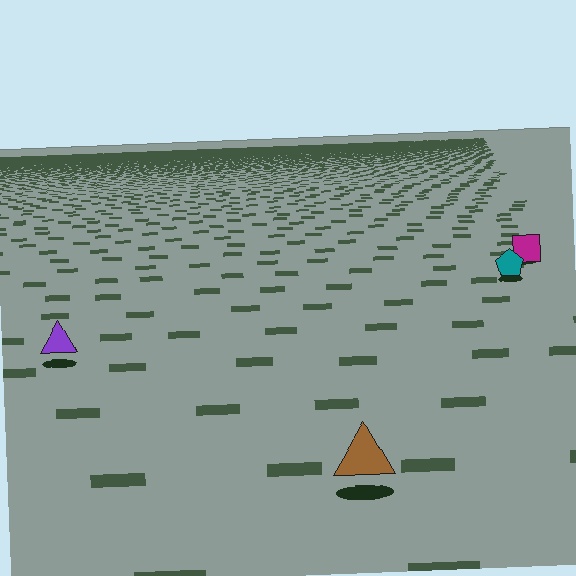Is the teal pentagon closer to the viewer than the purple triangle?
No. The purple triangle is closer — you can tell from the texture gradient: the ground texture is coarser near it.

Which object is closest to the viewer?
The brown triangle is closest. The texture marks near it are larger and more spread out.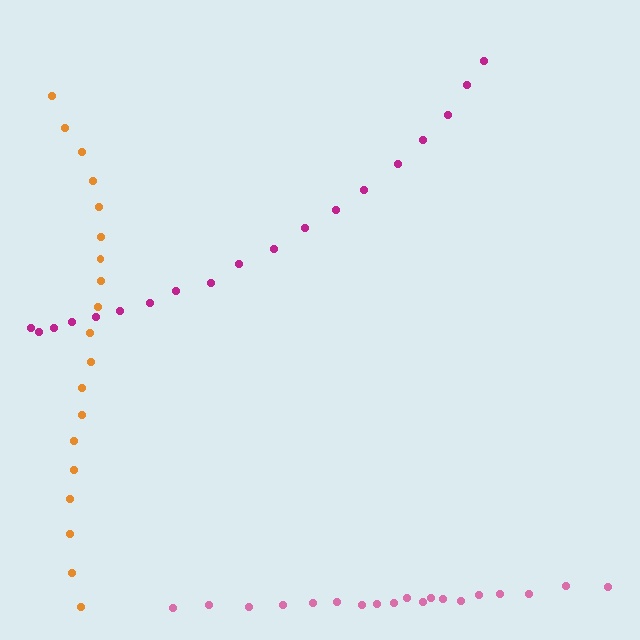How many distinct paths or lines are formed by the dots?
There are 3 distinct paths.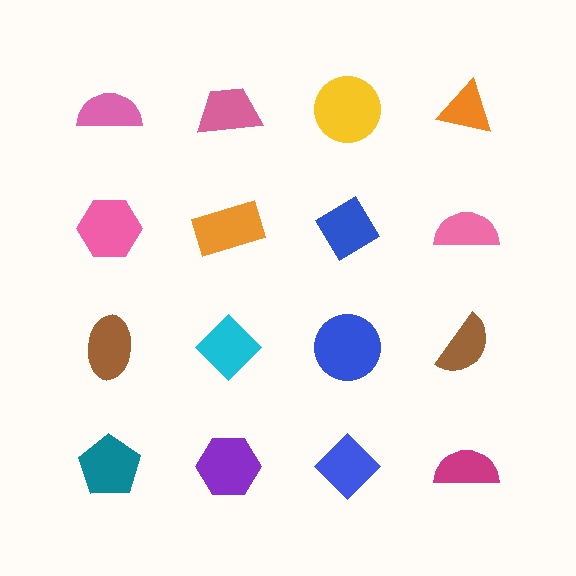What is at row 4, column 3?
A blue diamond.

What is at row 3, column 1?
A brown ellipse.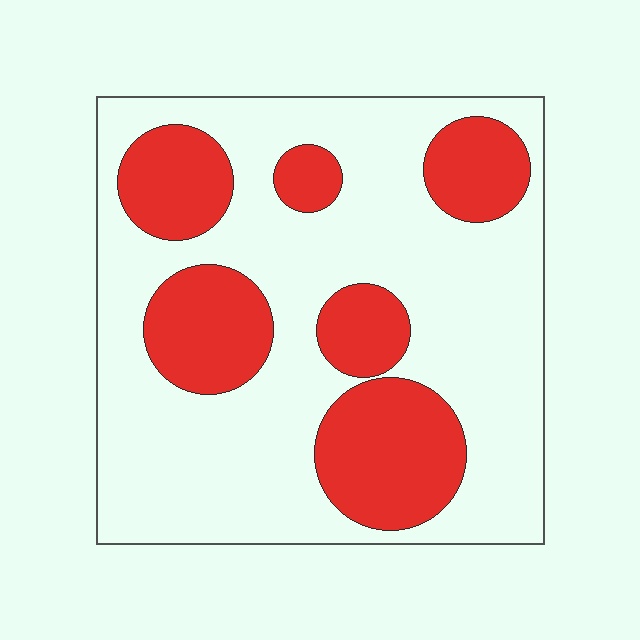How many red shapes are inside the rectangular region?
6.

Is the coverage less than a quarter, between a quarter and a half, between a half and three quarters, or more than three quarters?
Between a quarter and a half.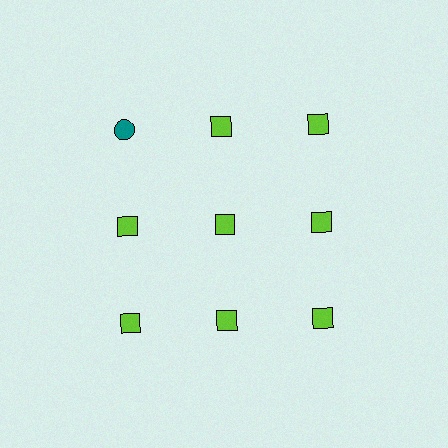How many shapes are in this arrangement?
There are 9 shapes arranged in a grid pattern.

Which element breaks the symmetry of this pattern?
The teal circle in the top row, leftmost column breaks the symmetry. All other shapes are lime squares.